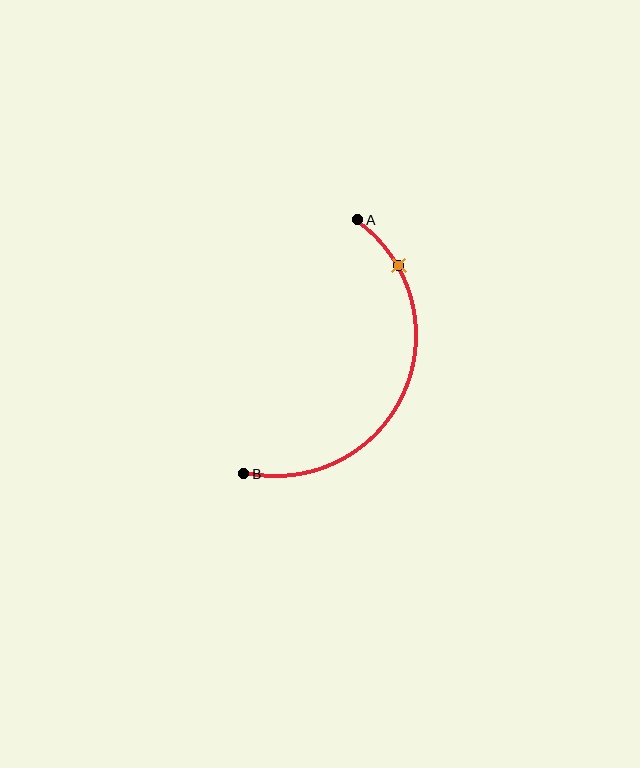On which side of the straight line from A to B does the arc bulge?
The arc bulges to the right of the straight line connecting A and B.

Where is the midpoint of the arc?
The arc midpoint is the point on the curve farthest from the straight line joining A and B. It sits to the right of that line.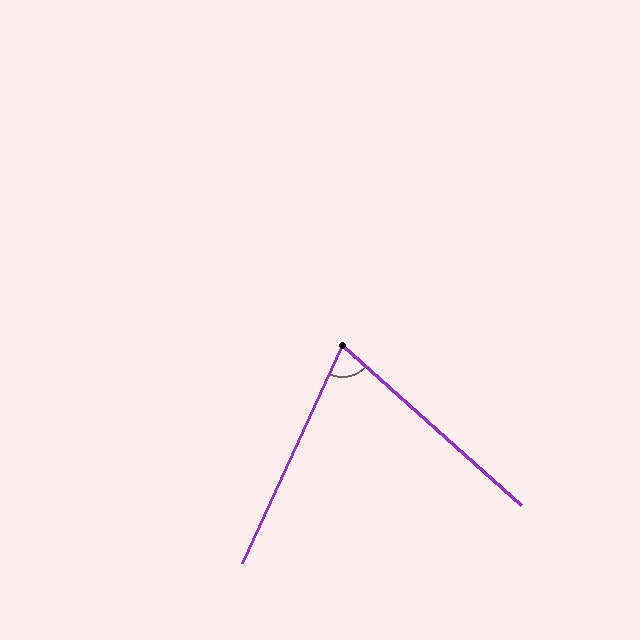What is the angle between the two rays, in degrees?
Approximately 73 degrees.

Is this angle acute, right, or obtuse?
It is acute.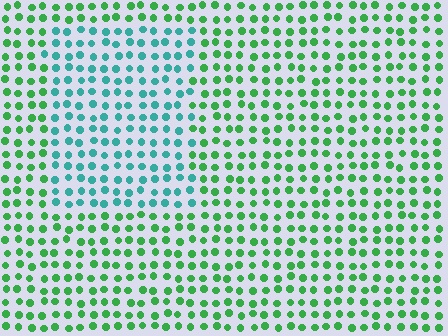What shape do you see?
I see a rectangle.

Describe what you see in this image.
The image is filled with small green elements in a uniform arrangement. A rectangle-shaped region is visible where the elements are tinted to a slightly different hue, forming a subtle color boundary.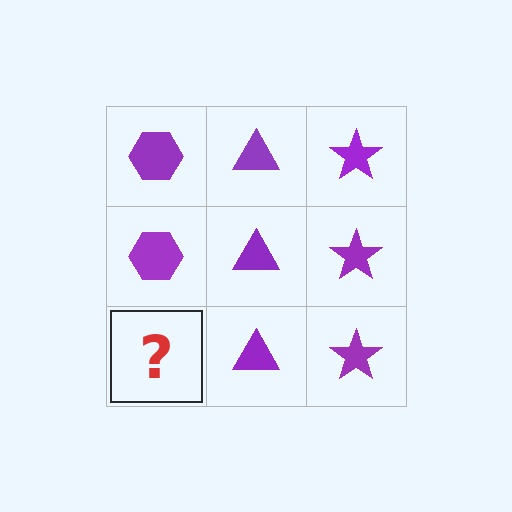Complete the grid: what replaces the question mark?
The question mark should be replaced with a purple hexagon.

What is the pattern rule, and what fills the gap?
The rule is that each column has a consistent shape. The gap should be filled with a purple hexagon.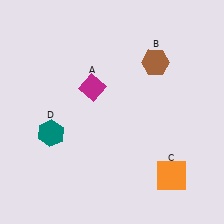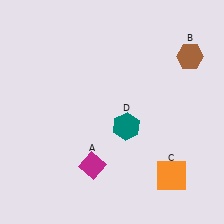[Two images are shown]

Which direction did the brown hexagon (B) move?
The brown hexagon (B) moved right.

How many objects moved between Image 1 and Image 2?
3 objects moved between the two images.